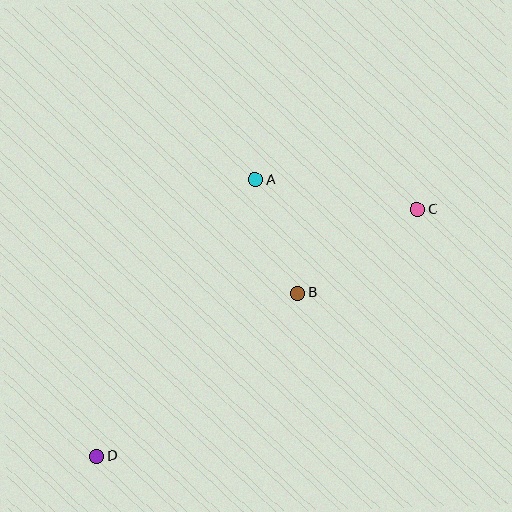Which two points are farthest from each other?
Points C and D are farthest from each other.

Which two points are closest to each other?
Points A and B are closest to each other.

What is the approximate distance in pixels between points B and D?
The distance between B and D is approximately 259 pixels.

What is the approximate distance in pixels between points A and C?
The distance between A and C is approximately 165 pixels.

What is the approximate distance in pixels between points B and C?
The distance between B and C is approximately 146 pixels.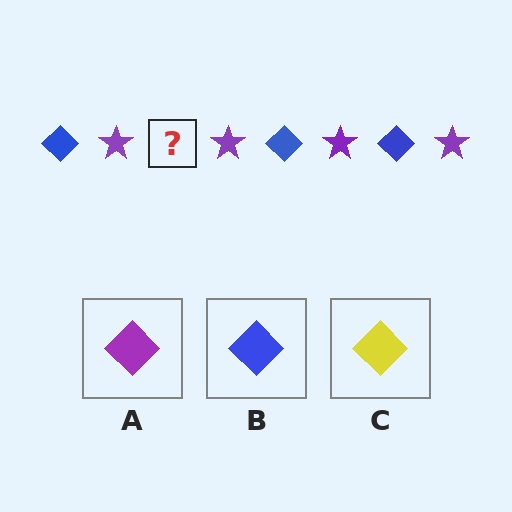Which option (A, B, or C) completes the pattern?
B.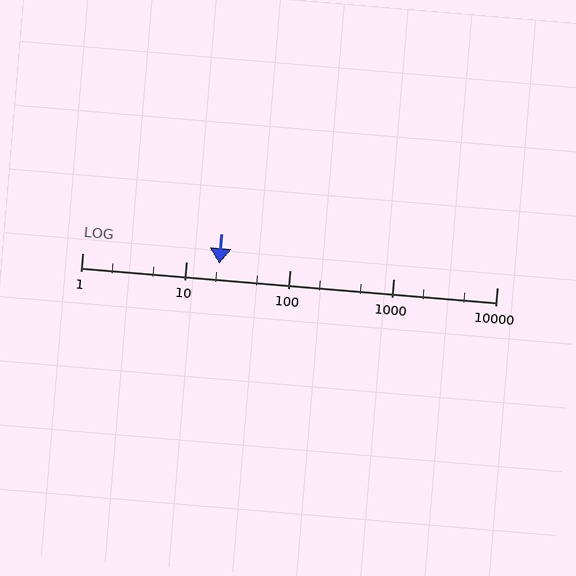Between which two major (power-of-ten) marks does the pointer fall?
The pointer is between 10 and 100.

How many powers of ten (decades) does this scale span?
The scale spans 4 decades, from 1 to 10000.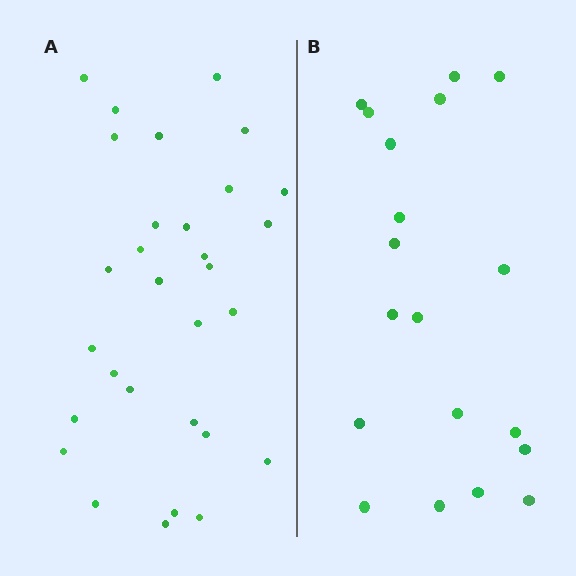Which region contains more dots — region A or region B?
Region A (the left region) has more dots.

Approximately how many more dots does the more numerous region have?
Region A has roughly 12 or so more dots than region B.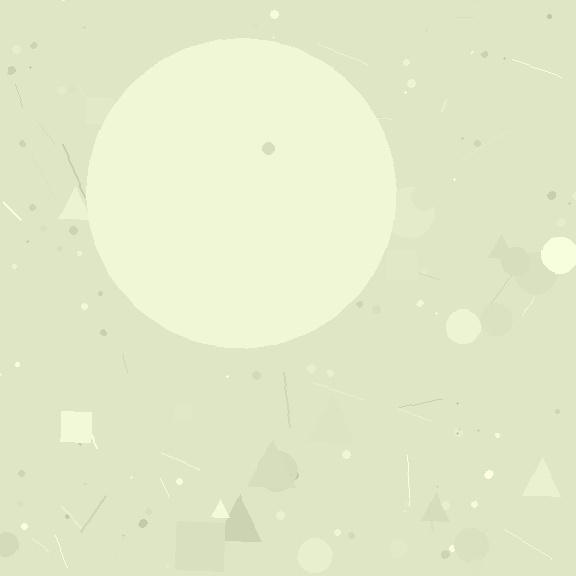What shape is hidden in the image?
A circle is hidden in the image.